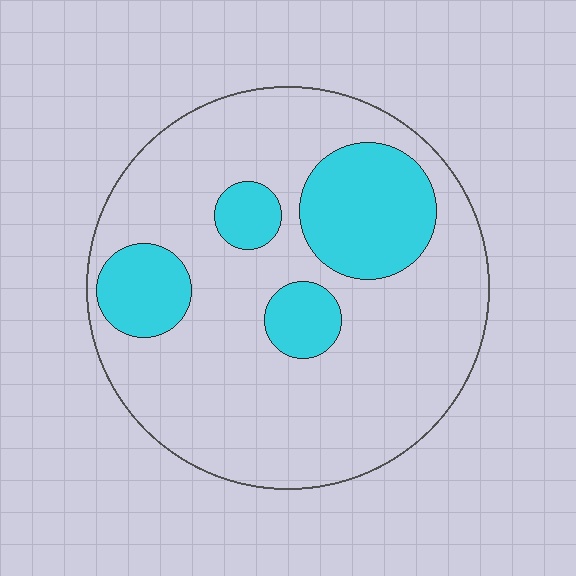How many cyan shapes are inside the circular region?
4.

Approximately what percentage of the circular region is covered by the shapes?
Approximately 25%.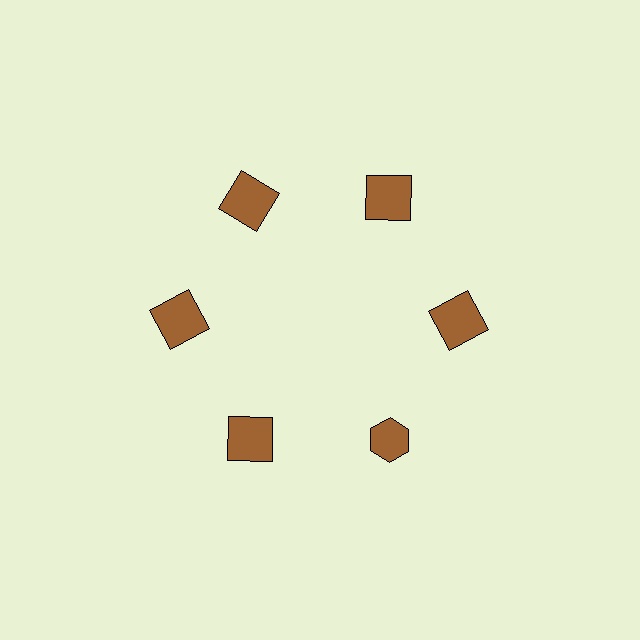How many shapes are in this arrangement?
There are 6 shapes arranged in a ring pattern.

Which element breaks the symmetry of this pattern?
The brown hexagon at roughly the 5 o'clock position breaks the symmetry. All other shapes are brown squares.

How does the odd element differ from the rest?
It has a different shape: hexagon instead of square.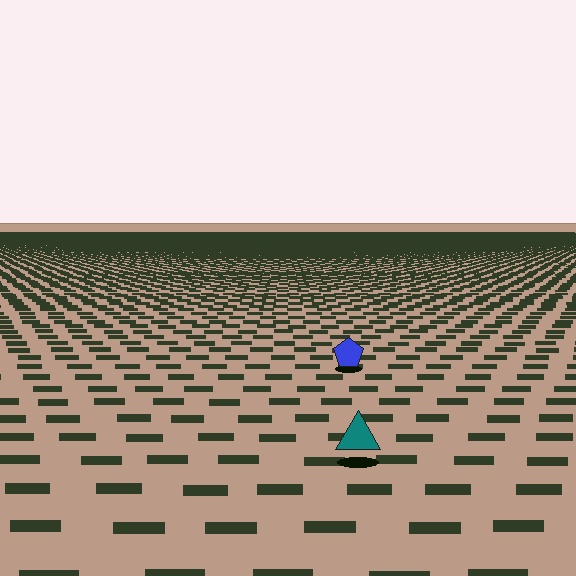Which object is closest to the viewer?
The teal triangle is closest. The texture marks near it are larger and more spread out.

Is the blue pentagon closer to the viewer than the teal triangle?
No. The teal triangle is closer — you can tell from the texture gradient: the ground texture is coarser near it.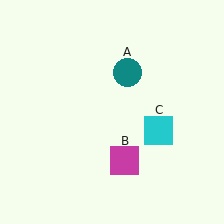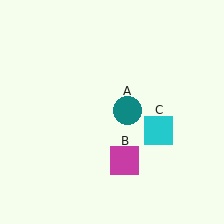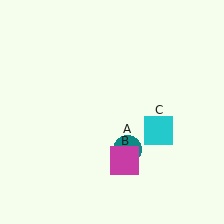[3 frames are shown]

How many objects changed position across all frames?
1 object changed position: teal circle (object A).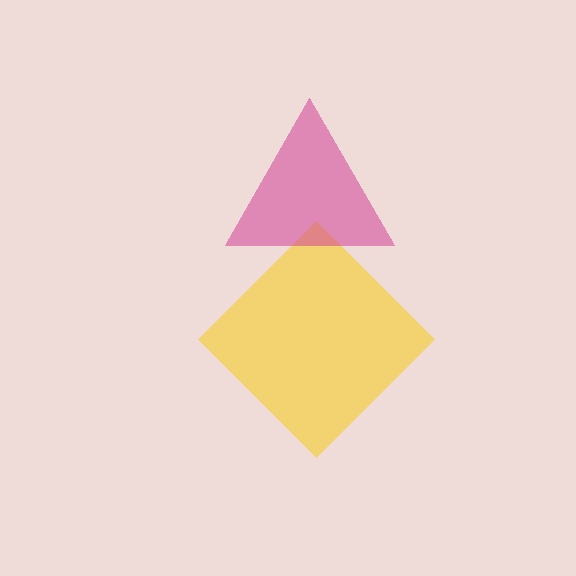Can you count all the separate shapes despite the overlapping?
Yes, there are 2 separate shapes.